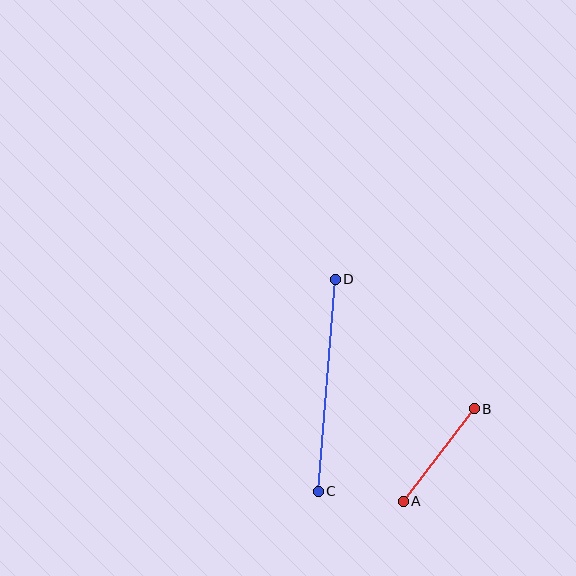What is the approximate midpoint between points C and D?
The midpoint is at approximately (327, 385) pixels.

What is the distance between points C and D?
The distance is approximately 212 pixels.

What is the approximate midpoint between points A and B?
The midpoint is at approximately (439, 455) pixels.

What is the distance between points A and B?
The distance is approximately 117 pixels.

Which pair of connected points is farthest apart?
Points C and D are farthest apart.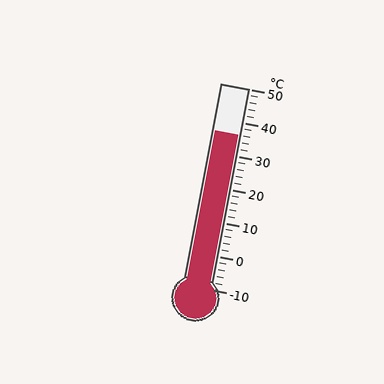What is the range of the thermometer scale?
The thermometer scale ranges from -10°C to 50°C.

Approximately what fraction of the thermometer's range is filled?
The thermometer is filled to approximately 75% of its range.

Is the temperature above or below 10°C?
The temperature is above 10°C.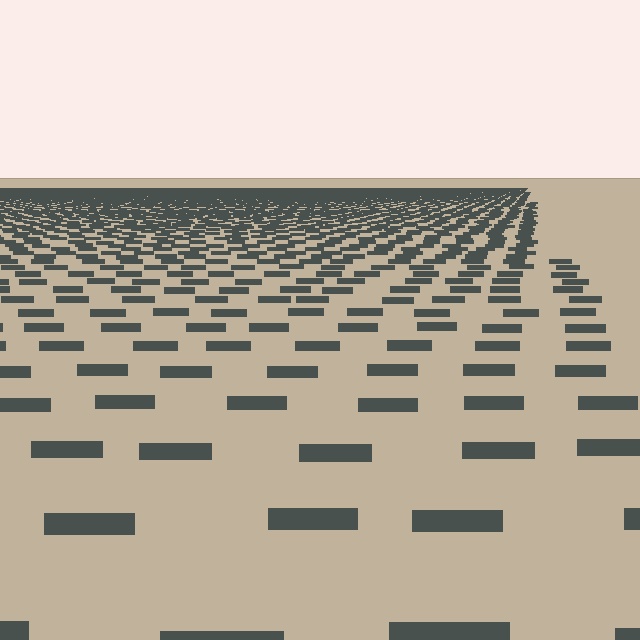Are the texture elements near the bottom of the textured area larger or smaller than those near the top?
Larger. Near the bottom, elements are closer to the viewer and appear at a bigger on-screen size.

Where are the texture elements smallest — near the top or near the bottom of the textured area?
Near the top.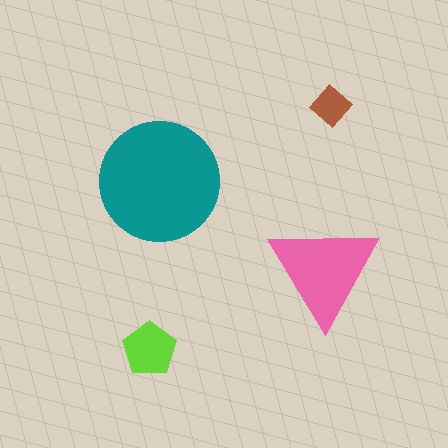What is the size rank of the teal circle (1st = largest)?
1st.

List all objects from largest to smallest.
The teal circle, the pink triangle, the lime pentagon, the brown diamond.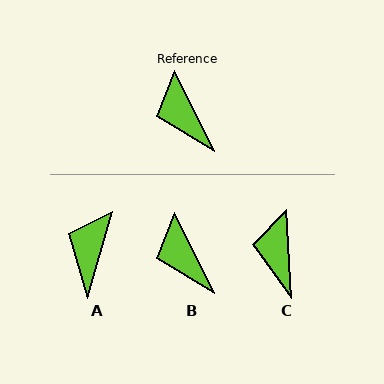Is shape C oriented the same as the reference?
No, it is off by about 24 degrees.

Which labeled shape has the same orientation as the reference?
B.